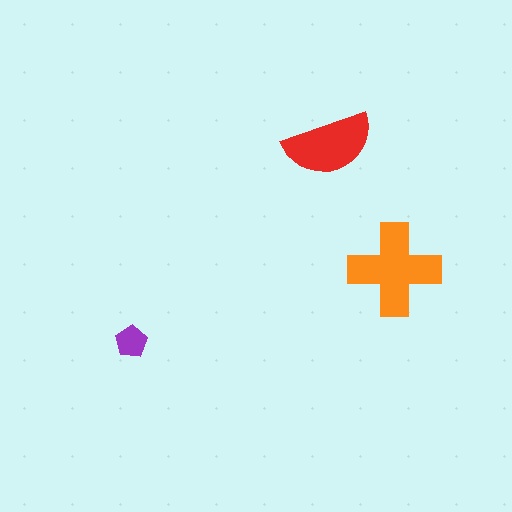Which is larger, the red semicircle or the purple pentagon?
The red semicircle.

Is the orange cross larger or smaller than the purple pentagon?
Larger.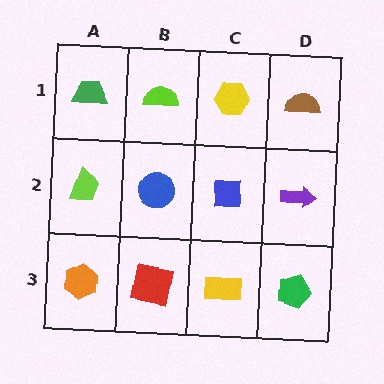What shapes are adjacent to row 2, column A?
A green trapezoid (row 1, column A), an orange hexagon (row 3, column A), a blue circle (row 2, column B).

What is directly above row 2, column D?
A brown semicircle.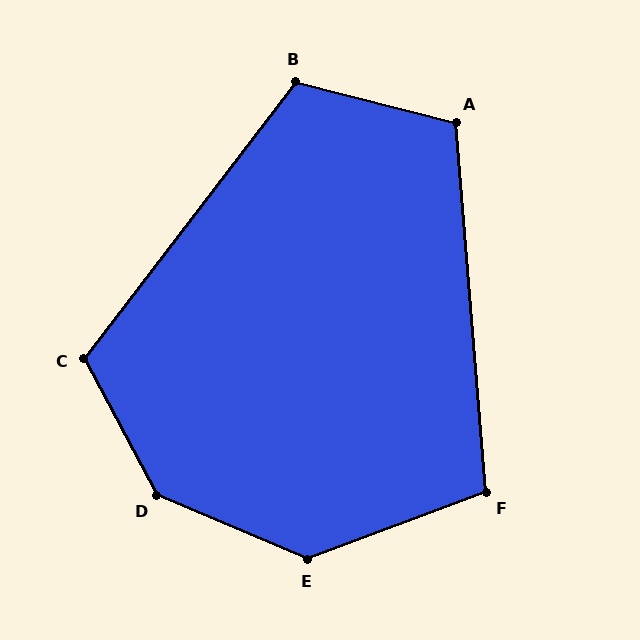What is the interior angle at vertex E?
Approximately 137 degrees (obtuse).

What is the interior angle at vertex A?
Approximately 109 degrees (obtuse).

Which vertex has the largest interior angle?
D, at approximately 141 degrees.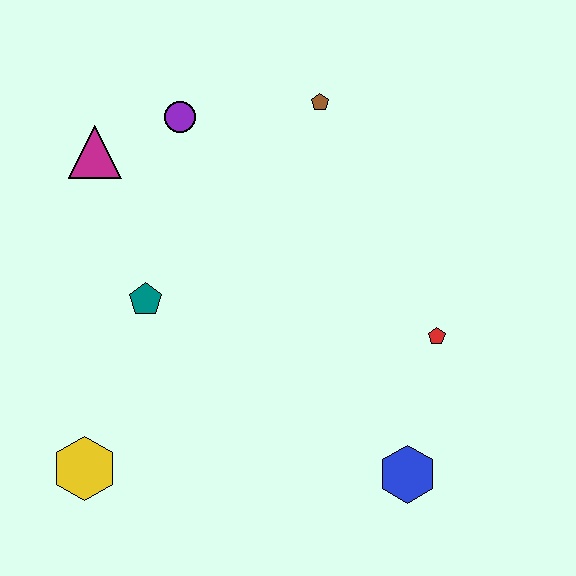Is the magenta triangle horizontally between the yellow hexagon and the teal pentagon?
Yes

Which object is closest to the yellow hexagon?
The teal pentagon is closest to the yellow hexagon.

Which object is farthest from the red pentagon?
The magenta triangle is farthest from the red pentagon.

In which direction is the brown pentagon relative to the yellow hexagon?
The brown pentagon is above the yellow hexagon.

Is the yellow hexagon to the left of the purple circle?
Yes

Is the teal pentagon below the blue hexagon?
No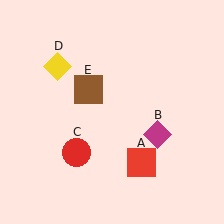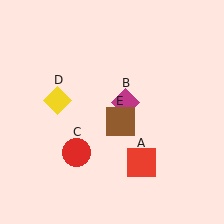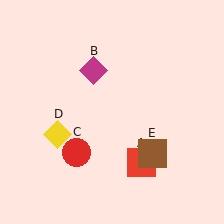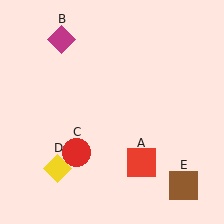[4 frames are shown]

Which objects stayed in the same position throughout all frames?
Red square (object A) and red circle (object C) remained stationary.